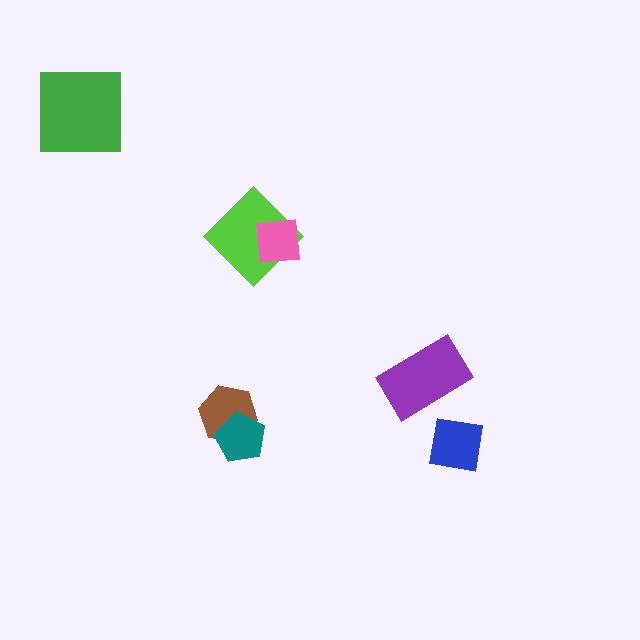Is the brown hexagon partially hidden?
Yes, it is partially covered by another shape.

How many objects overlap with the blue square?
0 objects overlap with the blue square.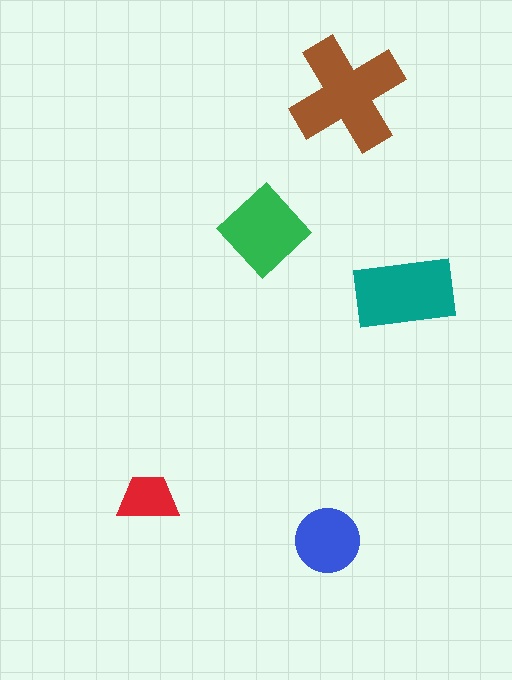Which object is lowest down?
The blue circle is bottommost.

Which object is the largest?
The brown cross.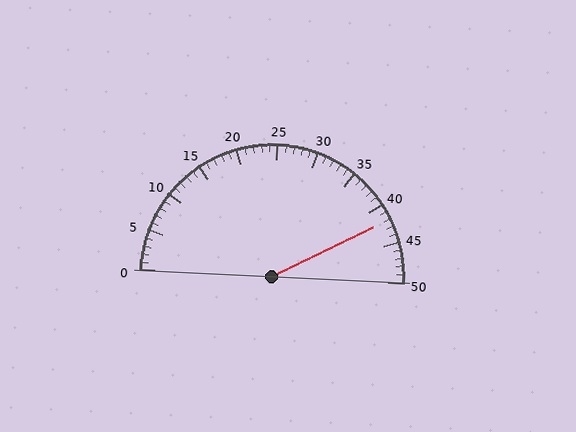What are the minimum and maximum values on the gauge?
The gauge ranges from 0 to 50.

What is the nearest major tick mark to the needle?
The nearest major tick mark is 40.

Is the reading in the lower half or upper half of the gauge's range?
The reading is in the upper half of the range (0 to 50).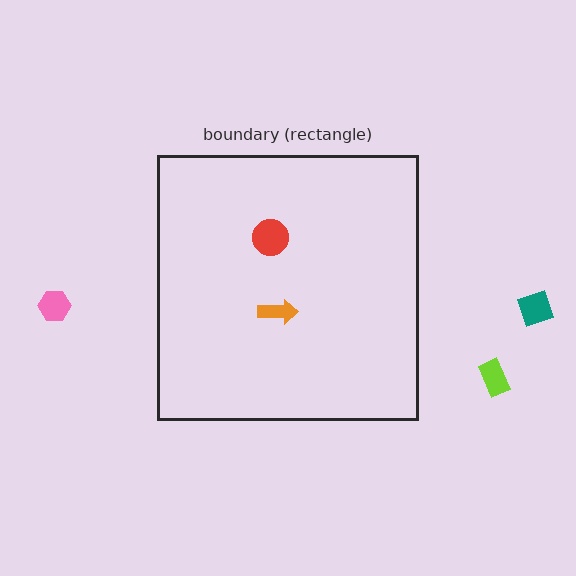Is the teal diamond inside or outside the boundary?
Outside.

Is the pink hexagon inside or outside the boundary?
Outside.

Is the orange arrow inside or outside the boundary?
Inside.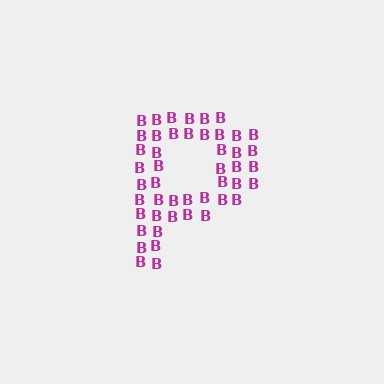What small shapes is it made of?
It is made of small letter B's.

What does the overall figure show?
The overall figure shows the letter P.